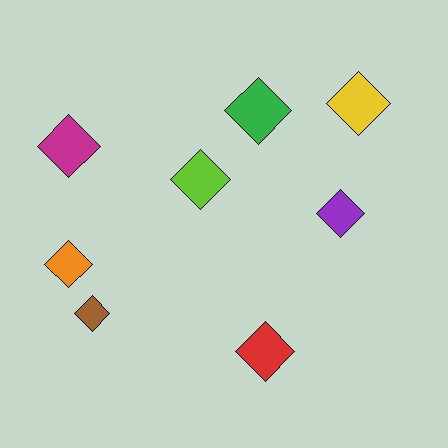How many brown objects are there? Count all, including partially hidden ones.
There is 1 brown object.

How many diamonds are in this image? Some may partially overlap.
There are 8 diamonds.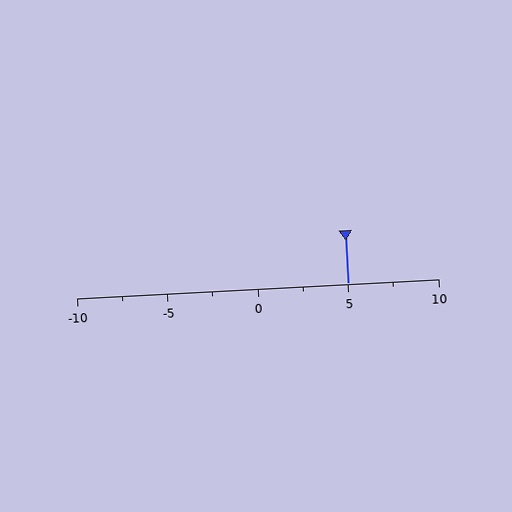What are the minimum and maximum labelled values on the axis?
The axis runs from -10 to 10.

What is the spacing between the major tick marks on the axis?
The major ticks are spaced 5 apart.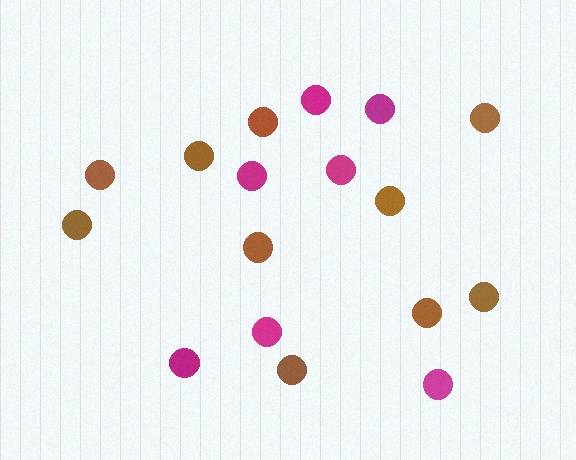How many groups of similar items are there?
There are 2 groups: one group of brown circles (10) and one group of magenta circles (7).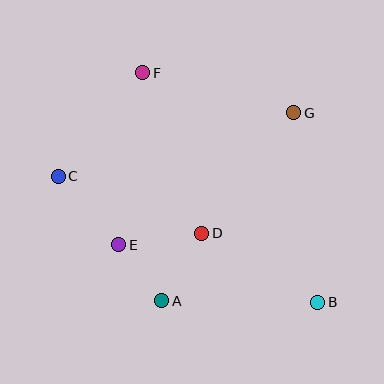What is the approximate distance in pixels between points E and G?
The distance between E and G is approximately 219 pixels.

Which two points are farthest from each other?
Points B and F are farthest from each other.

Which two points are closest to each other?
Points A and E are closest to each other.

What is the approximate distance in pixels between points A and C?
The distance between A and C is approximately 162 pixels.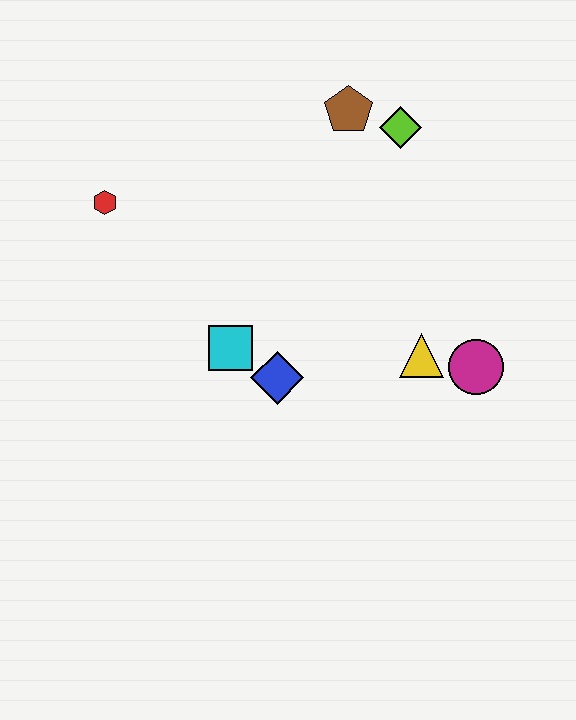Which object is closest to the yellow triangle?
The magenta circle is closest to the yellow triangle.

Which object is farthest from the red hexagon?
The magenta circle is farthest from the red hexagon.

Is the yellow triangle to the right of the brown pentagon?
Yes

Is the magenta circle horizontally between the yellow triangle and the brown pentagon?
No